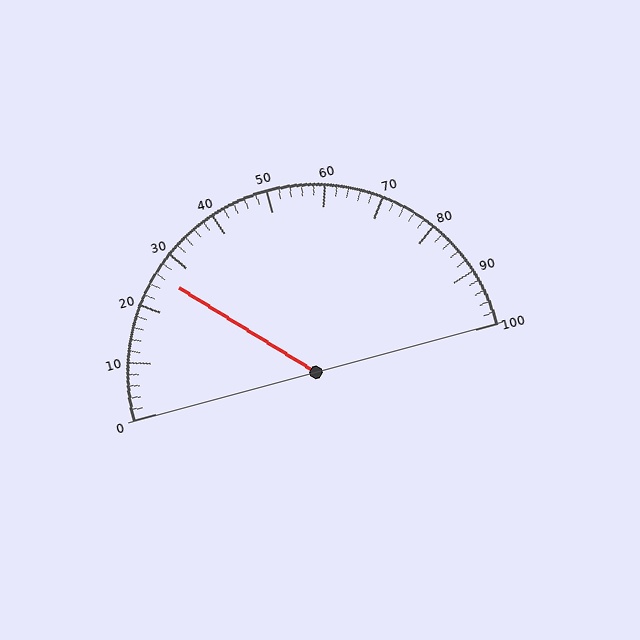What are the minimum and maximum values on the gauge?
The gauge ranges from 0 to 100.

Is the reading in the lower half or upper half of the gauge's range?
The reading is in the lower half of the range (0 to 100).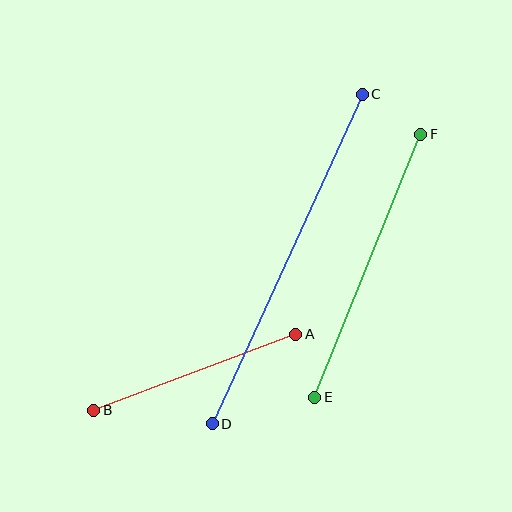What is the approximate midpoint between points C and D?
The midpoint is at approximately (287, 259) pixels.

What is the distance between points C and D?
The distance is approximately 362 pixels.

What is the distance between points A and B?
The distance is approximately 216 pixels.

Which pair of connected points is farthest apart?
Points C and D are farthest apart.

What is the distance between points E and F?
The distance is approximately 283 pixels.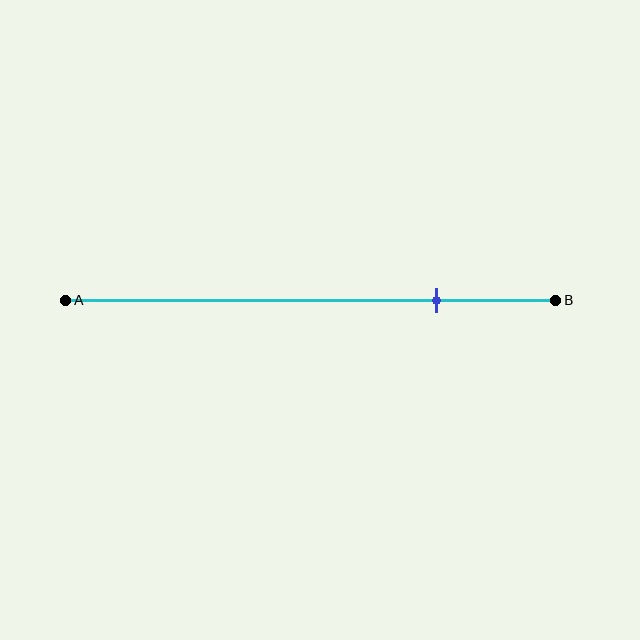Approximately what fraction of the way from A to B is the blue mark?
The blue mark is approximately 75% of the way from A to B.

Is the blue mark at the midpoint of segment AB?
No, the mark is at about 75% from A, not at the 50% midpoint.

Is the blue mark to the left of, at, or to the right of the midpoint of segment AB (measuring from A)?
The blue mark is to the right of the midpoint of segment AB.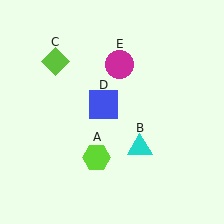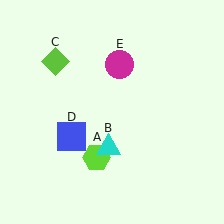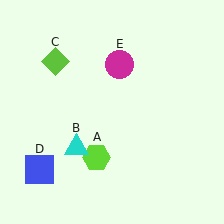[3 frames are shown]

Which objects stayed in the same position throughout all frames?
Lime hexagon (object A) and lime diamond (object C) and magenta circle (object E) remained stationary.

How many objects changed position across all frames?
2 objects changed position: cyan triangle (object B), blue square (object D).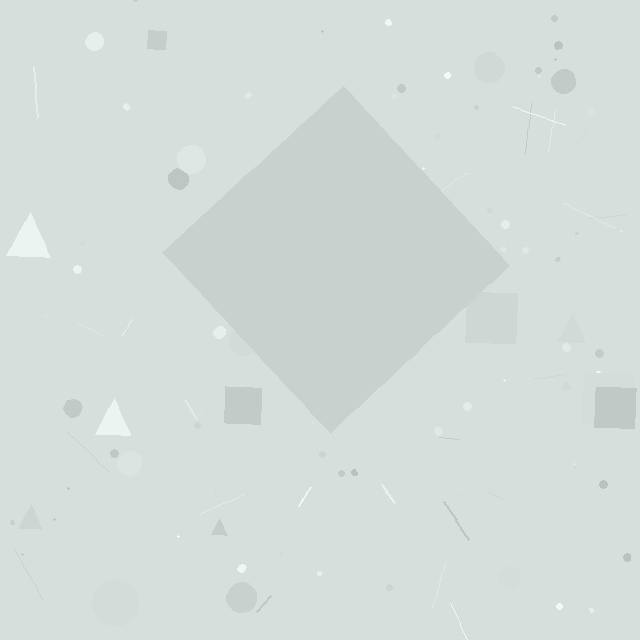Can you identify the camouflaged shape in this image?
The camouflaged shape is a diamond.